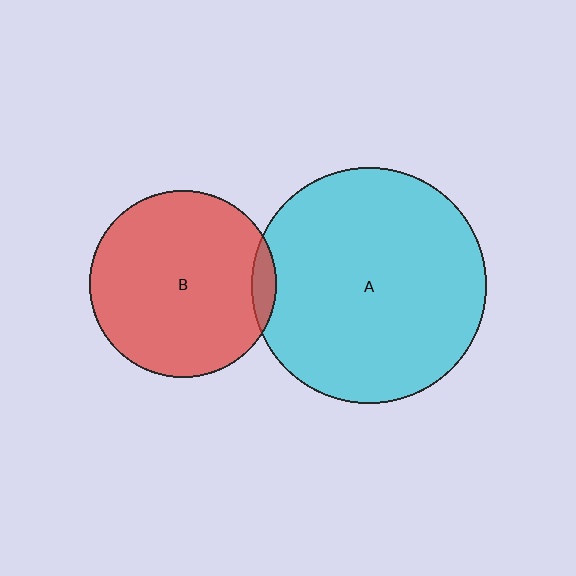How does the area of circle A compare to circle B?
Approximately 1.6 times.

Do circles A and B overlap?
Yes.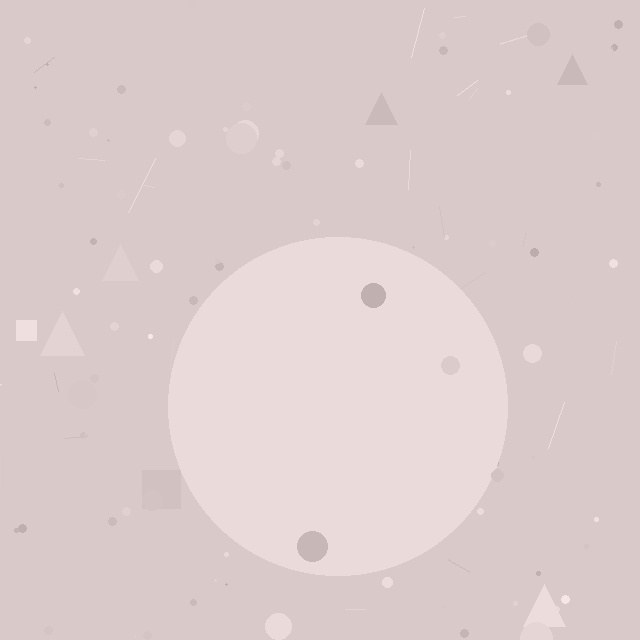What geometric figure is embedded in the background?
A circle is embedded in the background.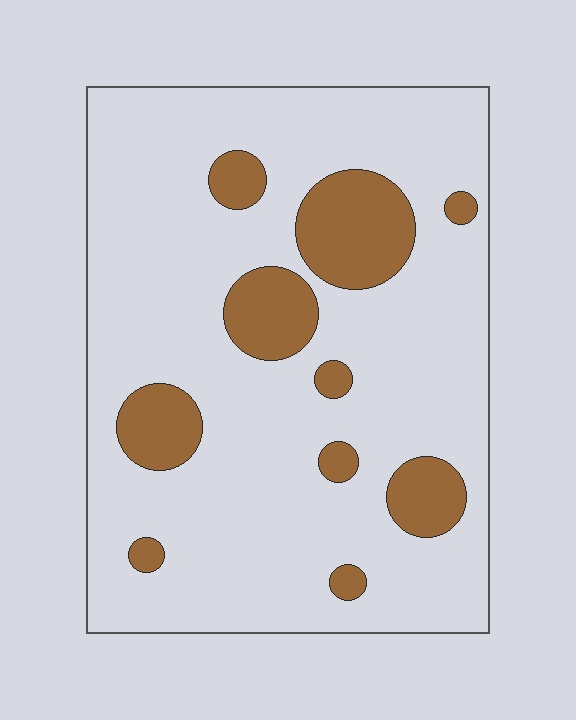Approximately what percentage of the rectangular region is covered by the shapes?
Approximately 15%.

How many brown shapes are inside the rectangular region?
10.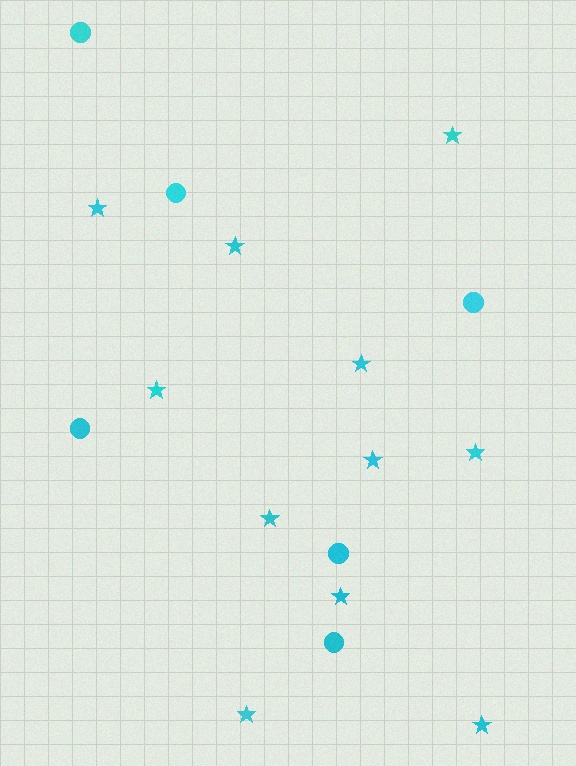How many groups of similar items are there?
There are 2 groups: one group of circles (6) and one group of stars (11).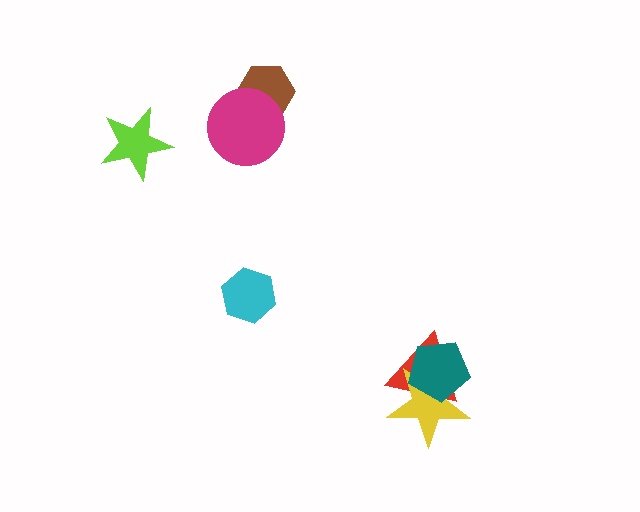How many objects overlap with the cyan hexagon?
0 objects overlap with the cyan hexagon.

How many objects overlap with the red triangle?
2 objects overlap with the red triangle.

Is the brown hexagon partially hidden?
Yes, it is partially covered by another shape.